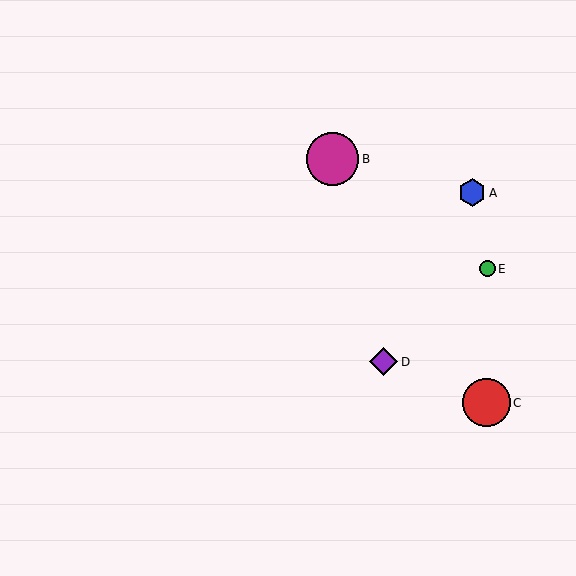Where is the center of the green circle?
The center of the green circle is at (487, 269).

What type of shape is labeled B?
Shape B is a magenta circle.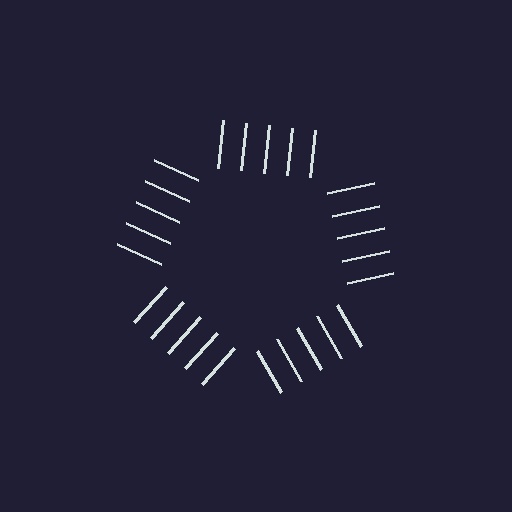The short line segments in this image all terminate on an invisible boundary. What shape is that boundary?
An illusory pentagon — the line segments terminate on its edges but no continuous stroke is drawn.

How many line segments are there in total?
25 — 5 along each of the 5 edges.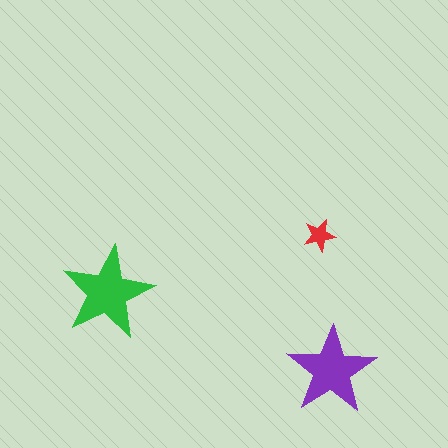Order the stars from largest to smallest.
the green one, the purple one, the red one.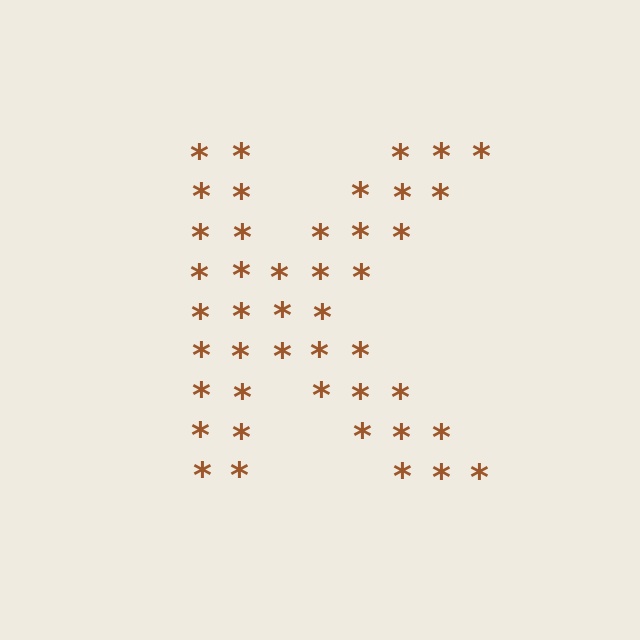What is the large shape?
The large shape is the letter K.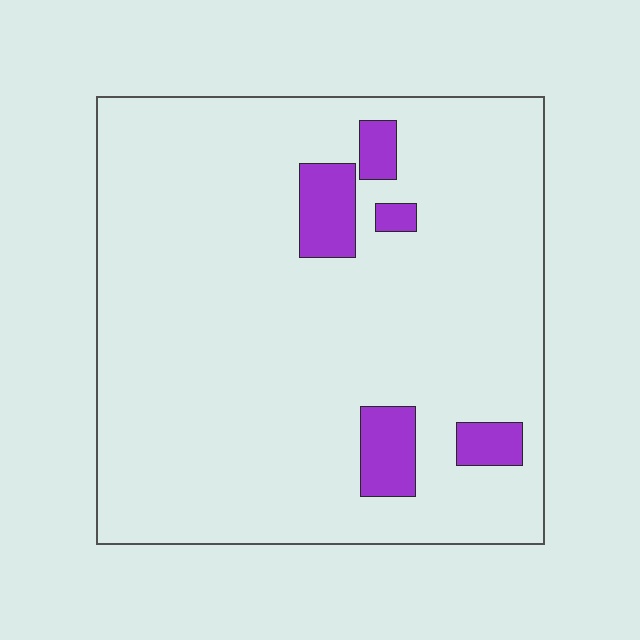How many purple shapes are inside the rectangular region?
5.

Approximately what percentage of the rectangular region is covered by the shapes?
Approximately 10%.